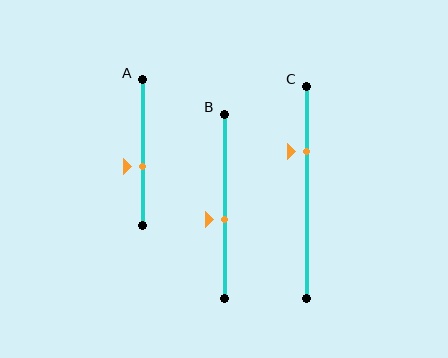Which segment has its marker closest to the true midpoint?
Segment B has its marker closest to the true midpoint.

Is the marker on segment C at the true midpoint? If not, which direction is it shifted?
No, the marker on segment C is shifted upward by about 19% of the segment length.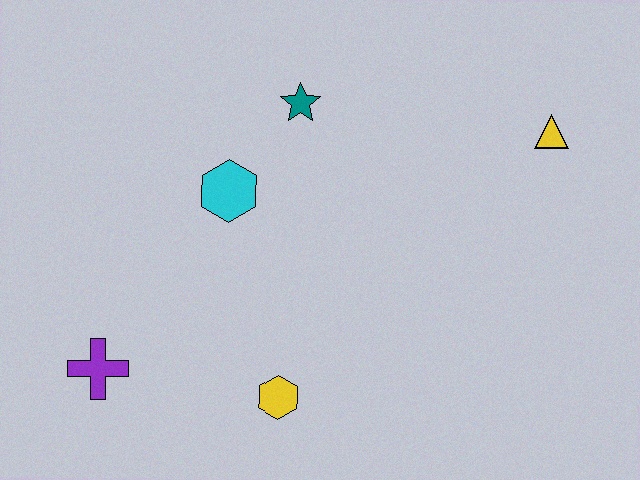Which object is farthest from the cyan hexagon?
The yellow triangle is farthest from the cyan hexagon.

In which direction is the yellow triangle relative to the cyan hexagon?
The yellow triangle is to the right of the cyan hexagon.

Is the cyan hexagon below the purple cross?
No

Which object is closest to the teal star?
The cyan hexagon is closest to the teal star.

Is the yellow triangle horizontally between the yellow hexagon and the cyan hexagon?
No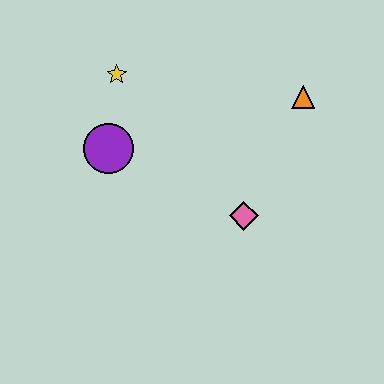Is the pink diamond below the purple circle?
Yes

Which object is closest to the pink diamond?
The orange triangle is closest to the pink diamond.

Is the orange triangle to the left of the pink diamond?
No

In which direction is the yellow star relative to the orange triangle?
The yellow star is to the left of the orange triangle.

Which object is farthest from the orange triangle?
The purple circle is farthest from the orange triangle.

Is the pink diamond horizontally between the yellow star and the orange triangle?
Yes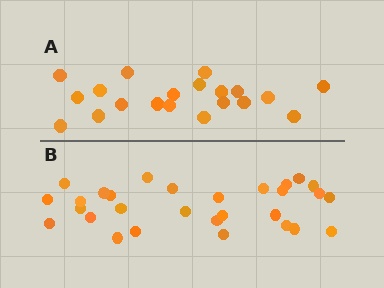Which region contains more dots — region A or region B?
Region B (the bottom region) has more dots.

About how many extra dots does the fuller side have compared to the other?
Region B has roughly 8 or so more dots than region A.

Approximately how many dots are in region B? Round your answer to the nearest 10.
About 30 dots. (The exact count is 29, which rounds to 30.)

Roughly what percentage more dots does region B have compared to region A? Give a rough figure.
About 45% more.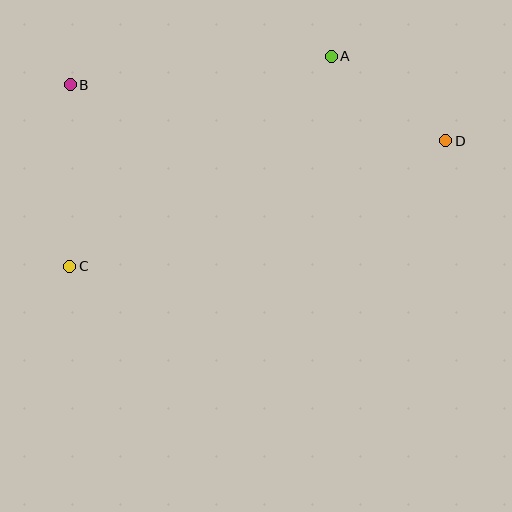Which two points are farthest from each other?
Points C and D are farthest from each other.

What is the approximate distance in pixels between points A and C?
The distance between A and C is approximately 335 pixels.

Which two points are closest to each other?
Points A and D are closest to each other.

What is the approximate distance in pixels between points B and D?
The distance between B and D is approximately 380 pixels.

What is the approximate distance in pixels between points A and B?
The distance between A and B is approximately 263 pixels.